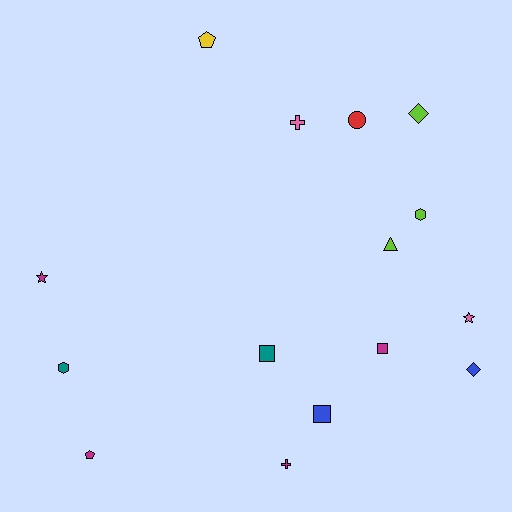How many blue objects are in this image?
There are 2 blue objects.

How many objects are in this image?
There are 15 objects.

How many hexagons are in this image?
There are 2 hexagons.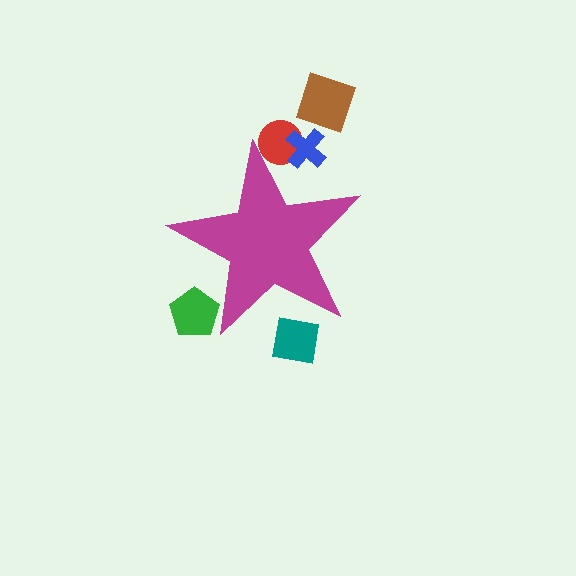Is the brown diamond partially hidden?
No, the brown diamond is fully visible.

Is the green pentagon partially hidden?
Yes, the green pentagon is partially hidden behind the magenta star.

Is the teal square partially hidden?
Yes, the teal square is partially hidden behind the magenta star.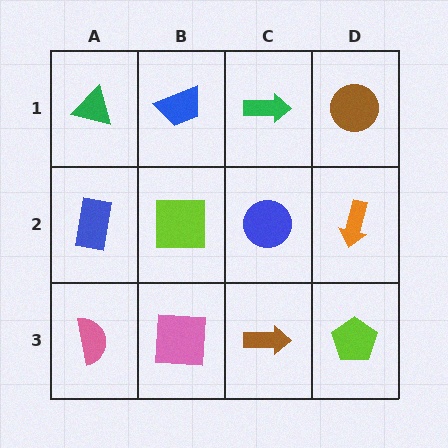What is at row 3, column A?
A pink semicircle.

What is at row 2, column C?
A blue circle.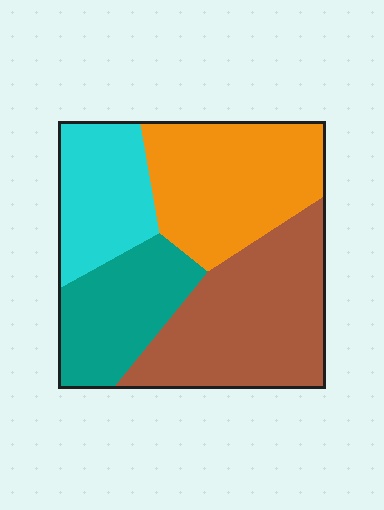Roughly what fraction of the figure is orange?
Orange takes up about one quarter (1/4) of the figure.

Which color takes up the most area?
Brown, at roughly 35%.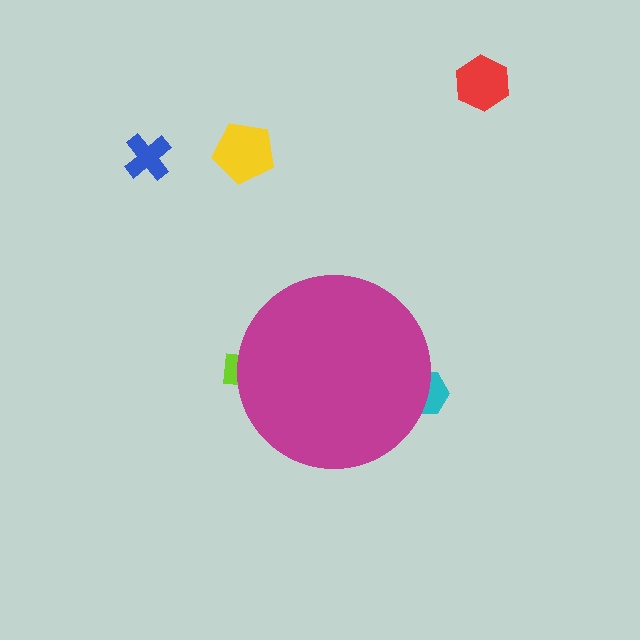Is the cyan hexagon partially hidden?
Yes, the cyan hexagon is partially hidden behind the magenta circle.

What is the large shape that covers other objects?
A magenta circle.